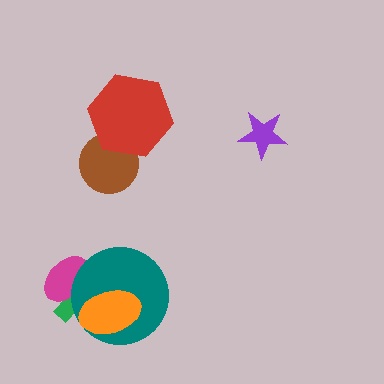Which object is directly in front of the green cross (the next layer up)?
The magenta ellipse is directly in front of the green cross.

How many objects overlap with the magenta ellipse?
2 objects overlap with the magenta ellipse.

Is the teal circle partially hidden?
Yes, it is partially covered by another shape.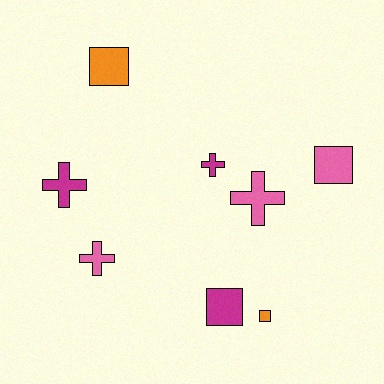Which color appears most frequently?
Magenta, with 3 objects.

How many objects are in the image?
There are 8 objects.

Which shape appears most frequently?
Cross, with 4 objects.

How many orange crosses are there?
There are no orange crosses.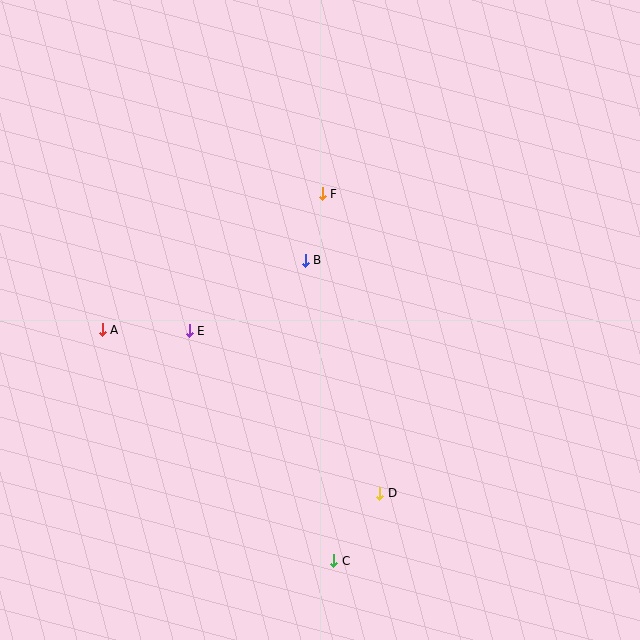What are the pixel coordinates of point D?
Point D is at (380, 493).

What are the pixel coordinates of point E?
Point E is at (189, 331).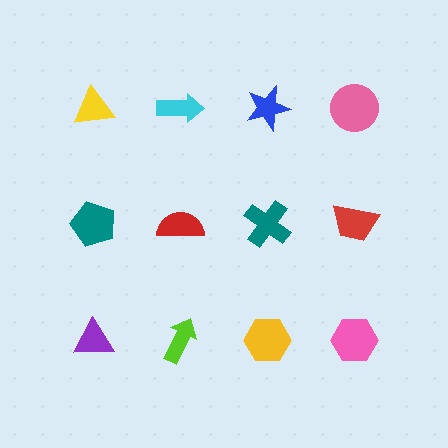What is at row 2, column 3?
A teal cross.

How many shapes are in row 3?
4 shapes.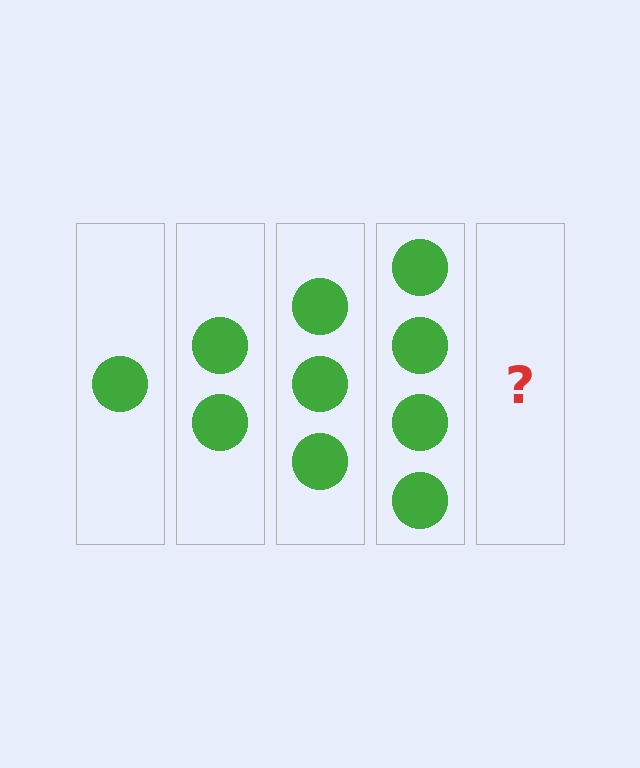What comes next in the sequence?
The next element should be 5 circles.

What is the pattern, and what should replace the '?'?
The pattern is that each step adds one more circle. The '?' should be 5 circles.